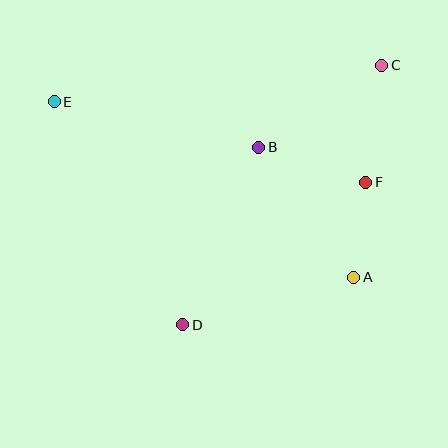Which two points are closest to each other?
Points A and F are closest to each other.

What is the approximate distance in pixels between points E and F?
The distance between E and F is approximately 322 pixels.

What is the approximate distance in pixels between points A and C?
The distance between A and C is approximately 214 pixels.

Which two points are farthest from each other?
Points A and E are farthest from each other.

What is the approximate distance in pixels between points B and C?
The distance between B and C is approximately 148 pixels.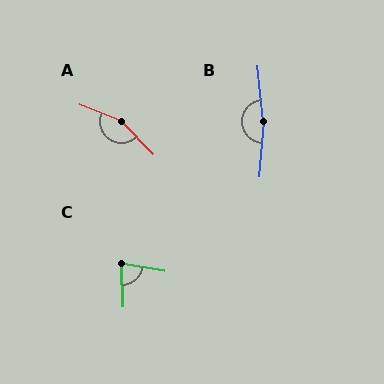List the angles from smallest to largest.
C (78°), A (156°), B (170°).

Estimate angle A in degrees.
Approximately 156 degrees.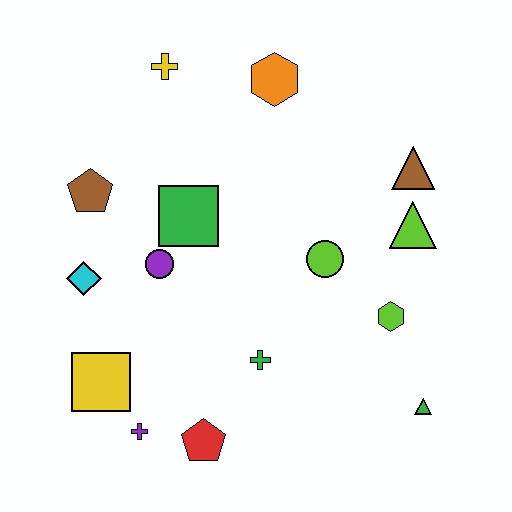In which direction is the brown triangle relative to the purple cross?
The brown triangle is to the right of the purple cross.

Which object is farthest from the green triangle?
The yellow cross is farthest from the green triangle.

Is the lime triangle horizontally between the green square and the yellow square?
No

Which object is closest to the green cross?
The red pentagon is closest to the green cross.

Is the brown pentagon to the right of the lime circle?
No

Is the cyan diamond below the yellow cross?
Yes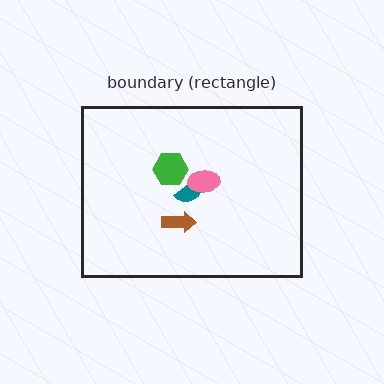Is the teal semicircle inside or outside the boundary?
Inside.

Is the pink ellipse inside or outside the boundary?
Inside.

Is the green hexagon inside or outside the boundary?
Inside.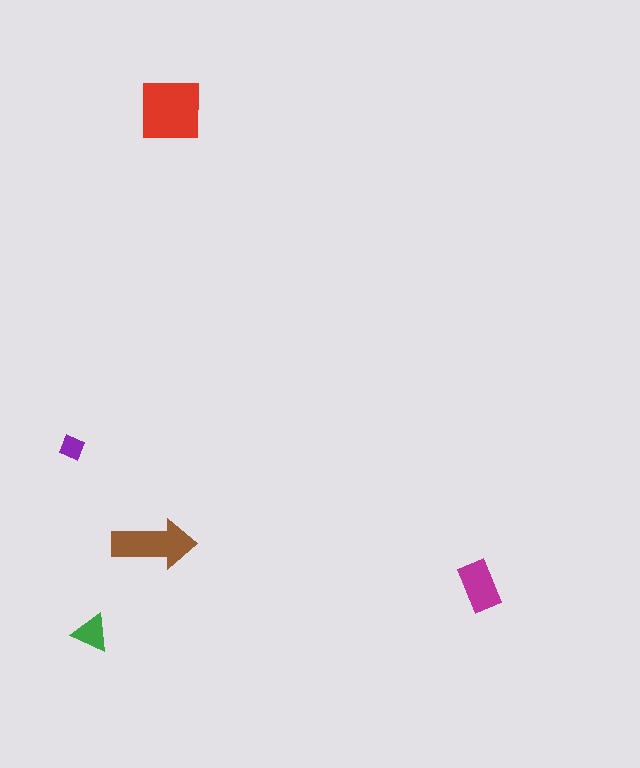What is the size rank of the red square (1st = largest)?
1st.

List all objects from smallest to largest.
The purple diamond, the green triangle, the magenta rectangle, the brown arrow, the red square.